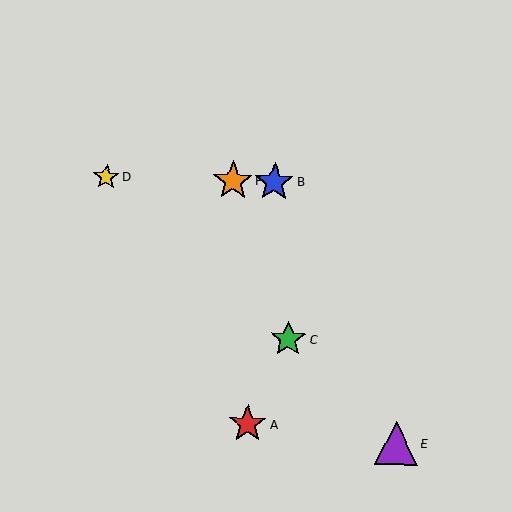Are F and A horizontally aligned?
No, F is at y≈181 and A is at y≈424.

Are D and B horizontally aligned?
Yes, both are at y≈177.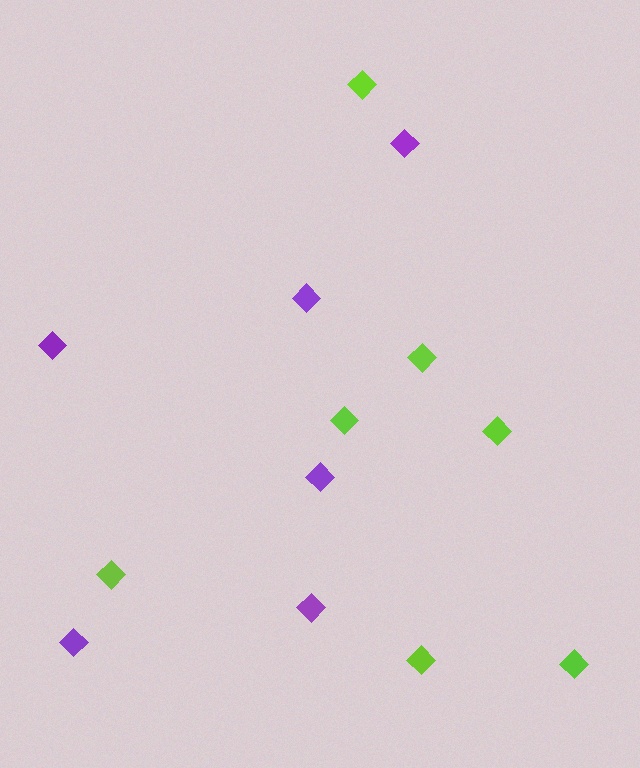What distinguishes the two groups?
There are 2 groups: one group of lime diamonds (7) and one group of purple diamonds (6).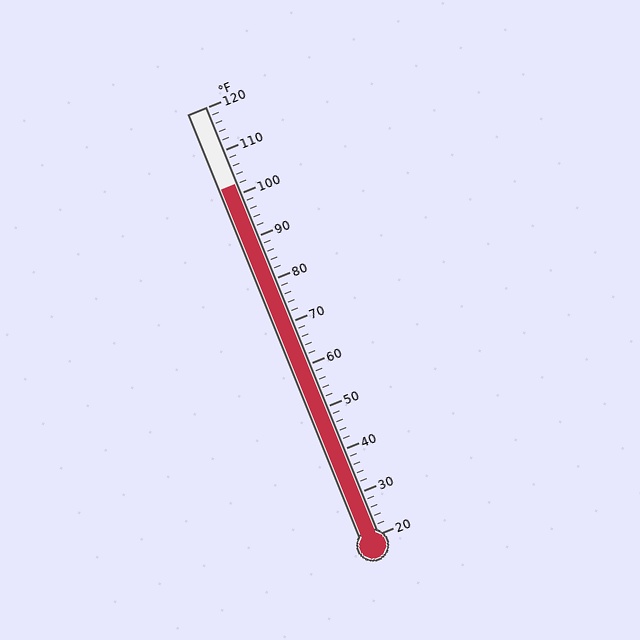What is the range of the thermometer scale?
The thermometer scale ranges from 20°F to 120°F.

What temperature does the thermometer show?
The thermometer shows approximately 102°F.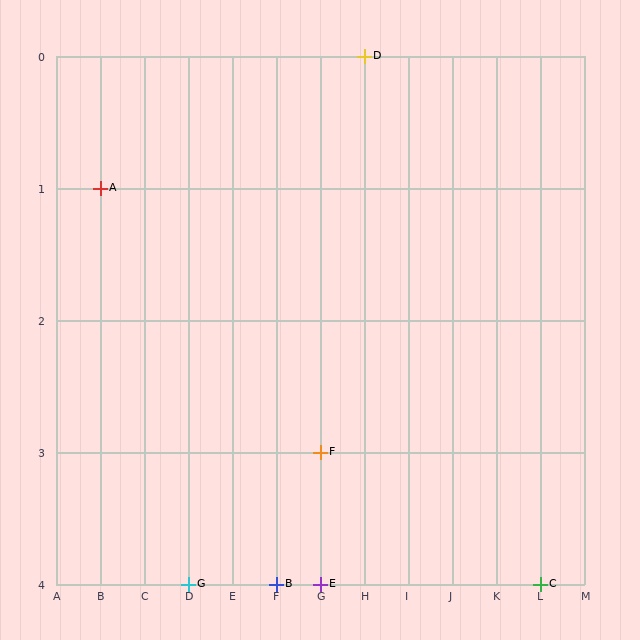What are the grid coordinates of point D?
Point D is at grid coordinates (H, 0).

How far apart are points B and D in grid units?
Points B and D are 2 columns and 4 rows apart (about 4.5 grid units diagonally).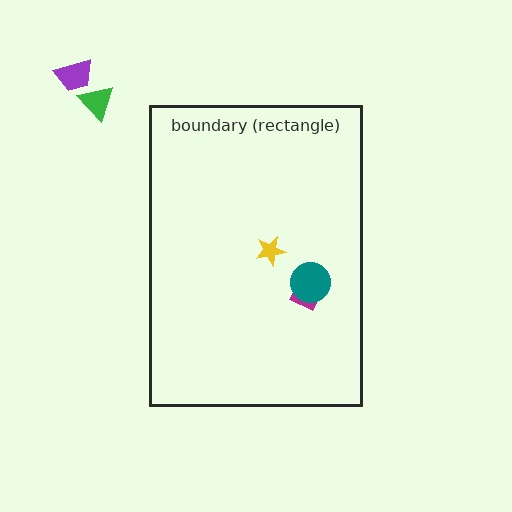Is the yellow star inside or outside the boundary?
Inside.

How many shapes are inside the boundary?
3 inside, 2 outside.